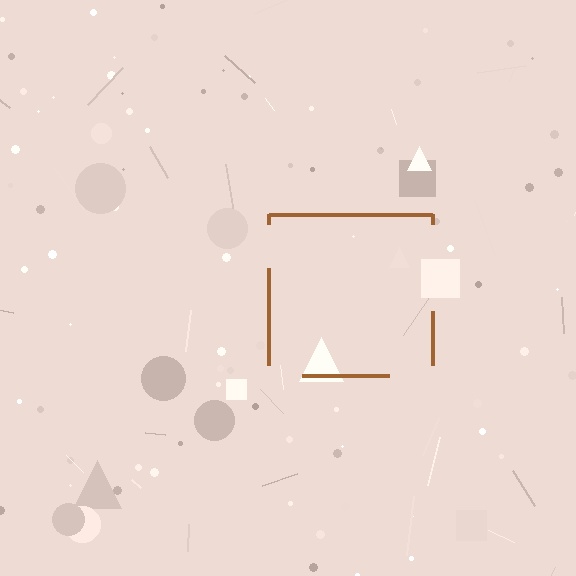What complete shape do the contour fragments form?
The contour fragments form a square.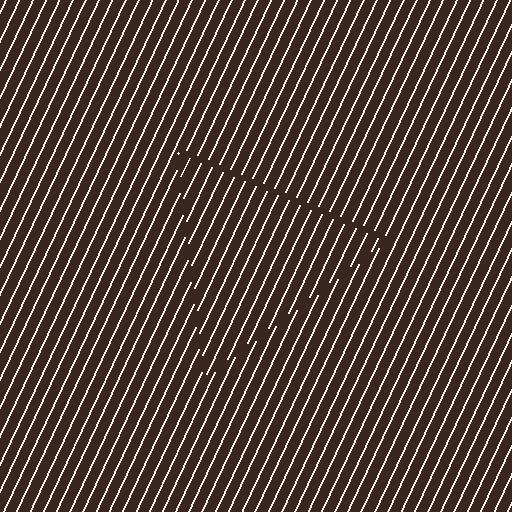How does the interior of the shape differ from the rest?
The interior of the shape contains the same grating, shifted by half a period — the contour is defined by the phase discontinuity where line-ends from the inner and outer gratings abut.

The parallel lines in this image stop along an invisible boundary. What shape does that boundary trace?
An illusory triangle. The interior of the shape contains the same grating, shifted by half a period — the contour is defined by the phase discontinuity where line-ends from the inner and outer gratings abut.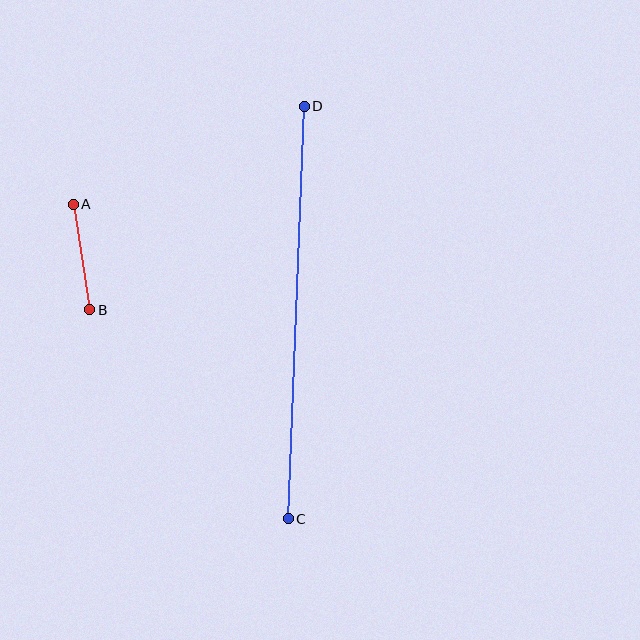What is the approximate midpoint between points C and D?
The midpoint is at approximately (296, 313) pixels.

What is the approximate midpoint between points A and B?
The midpoint is at approximately (81, 257) pixels.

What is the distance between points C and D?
The distance is approximately 413 pixels.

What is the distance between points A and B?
The distance is approximately 107 pixels.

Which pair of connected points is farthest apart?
Points C and D are farthest apart.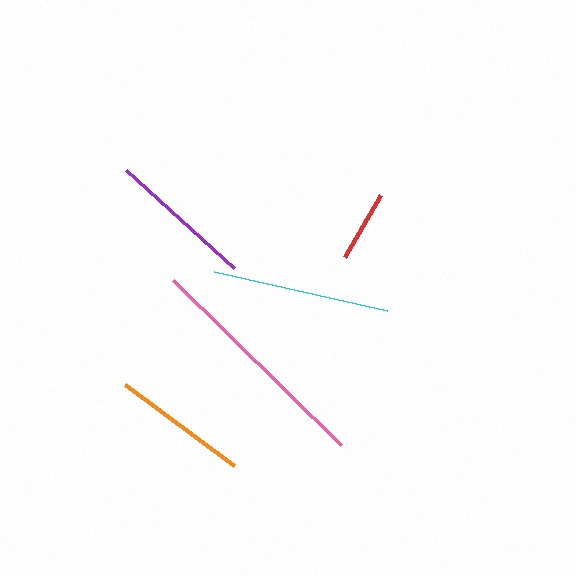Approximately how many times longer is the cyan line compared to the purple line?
The cyan line is approximately 1.2 times the length of the purple line.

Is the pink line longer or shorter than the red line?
The pink line is longer than the red line.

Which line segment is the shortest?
The red line is the shortest at approximately 72 pixels.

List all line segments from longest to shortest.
From longest to shortest: pink, cyan, purple, orange, red.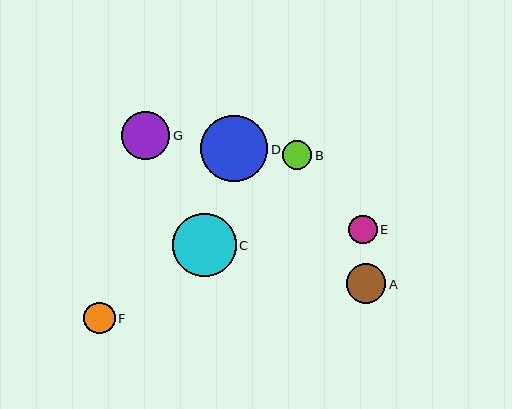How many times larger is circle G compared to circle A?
Circle G is approximately 1.2 times the size of circle A.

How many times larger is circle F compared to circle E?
Circle F is approximately 1.1 times the size of circle E.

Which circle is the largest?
Circle D is the largest with a size of approximately 67 pixels.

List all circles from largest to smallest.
From largest to smallest: D, C, G, A, F, B, E.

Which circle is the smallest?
Circle E is the smallest with a size of approximately 29 pixels.